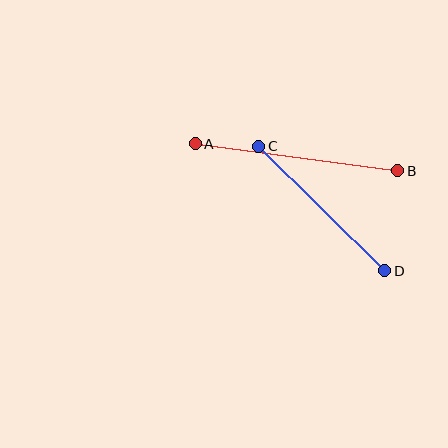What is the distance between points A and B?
The distance is approximately 204 pixels.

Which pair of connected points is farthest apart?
Points A and B are farthest apart.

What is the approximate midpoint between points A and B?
The midpoint is at approximately (296, 157) pixels.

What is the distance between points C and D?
The distance is approximately 177 pixels.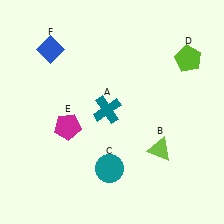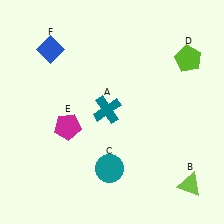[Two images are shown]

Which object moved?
The lime triangle (B) moved down.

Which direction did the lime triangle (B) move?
The lime triangle (B) moved down.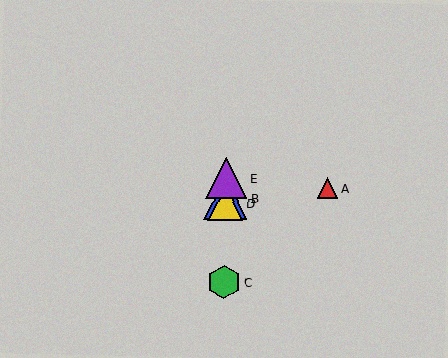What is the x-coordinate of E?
Object E is at x≈226.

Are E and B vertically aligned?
Yes, both are at x≈226.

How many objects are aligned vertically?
4 objects (B, C, D, E) are aligned vertically.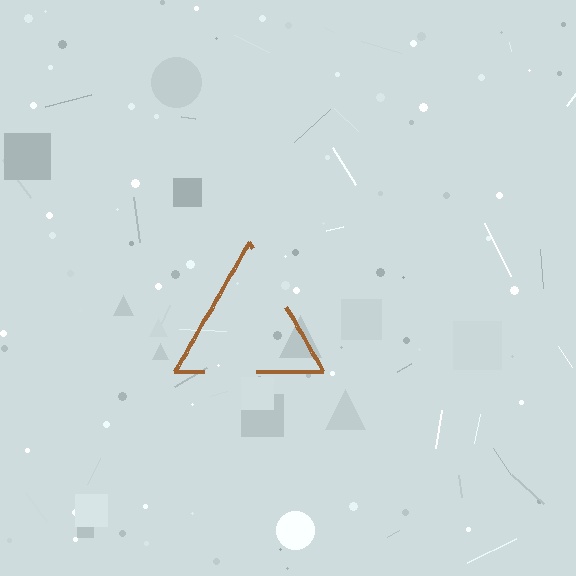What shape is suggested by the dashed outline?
The dashed outline suggests a triangle.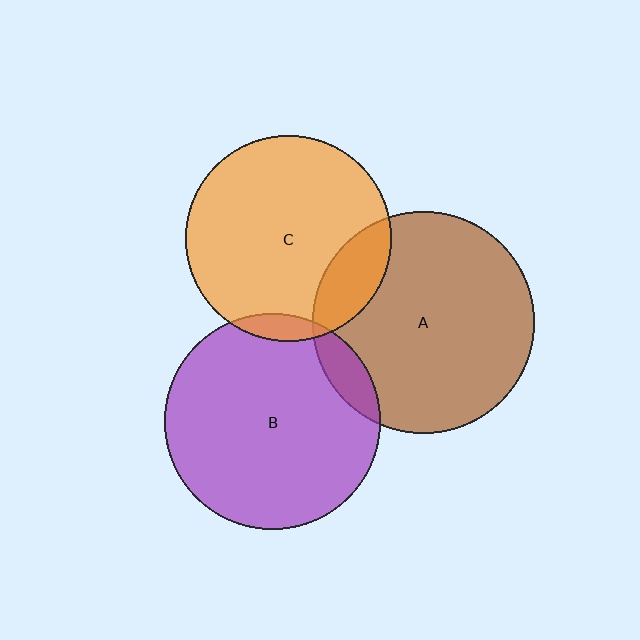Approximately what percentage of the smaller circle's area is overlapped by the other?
Approximately 10%.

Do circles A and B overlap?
Yes.